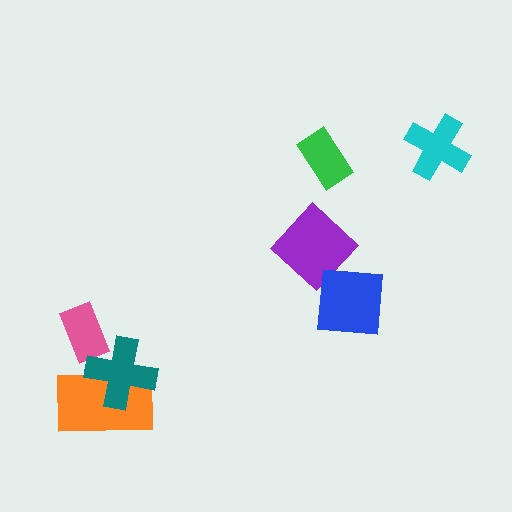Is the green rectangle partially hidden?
No, no other shape covers it.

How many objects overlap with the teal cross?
2 objects overlap with the teal cross.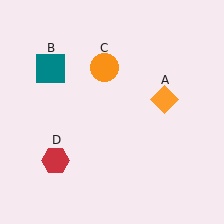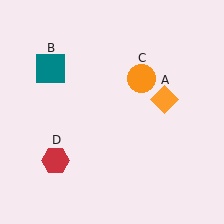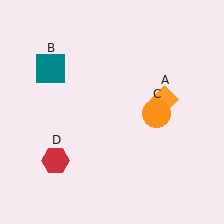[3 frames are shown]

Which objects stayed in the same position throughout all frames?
Orange diamond (object A) and teal square (object B) and red hexagon (object D) remained stationary.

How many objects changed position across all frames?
1 object changed position: orange circle (object C).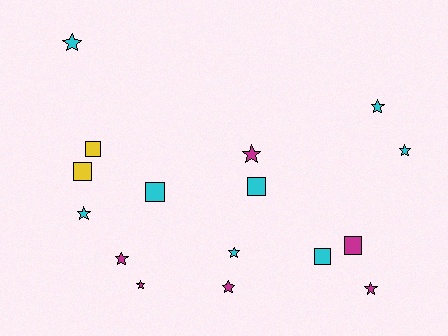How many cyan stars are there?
There are 5 cyan stars.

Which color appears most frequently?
Cyan, with 8 objects.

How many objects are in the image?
There are 16 objects.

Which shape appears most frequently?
Star, with 10 objects.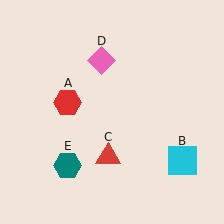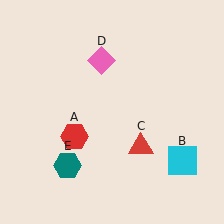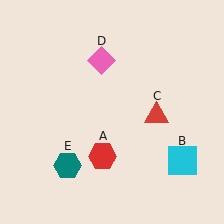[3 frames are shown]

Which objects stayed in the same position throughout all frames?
Cyan square (object B) and pink diamond (object D) and teal hexagon (object E) remained stationary.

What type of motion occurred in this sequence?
The red hexagon (object A), red triangle (object C) rotated counterclockwise around the center of the scene.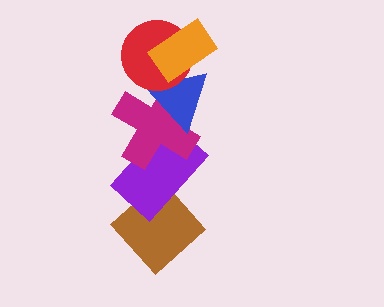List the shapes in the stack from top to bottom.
From top to bottom: the orange rectangle, the red circle, the blue triangle, the magenta cross, the purple rectangle, the brown diamond.